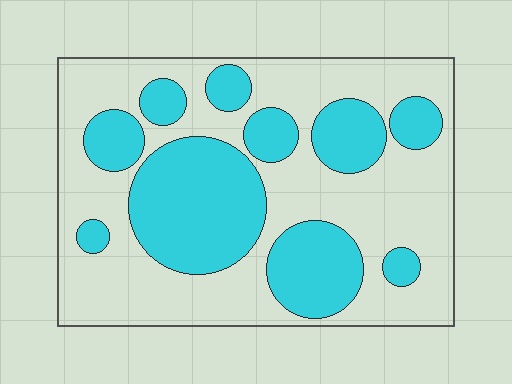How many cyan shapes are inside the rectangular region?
10.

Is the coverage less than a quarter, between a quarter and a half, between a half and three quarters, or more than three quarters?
Between a quarter and a half.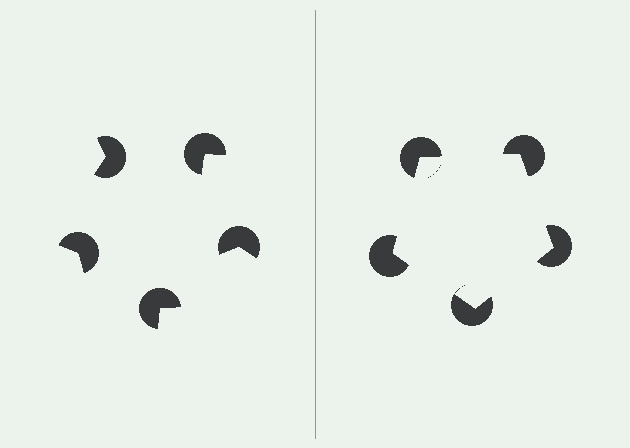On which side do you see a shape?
An illusory pentagon appears on the right side. On the left side the wedge cuts are rotated, so no coherent shape forms.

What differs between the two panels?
The pac-man discs are positioned identically on both sides; only the wedge orientations differ. On the right they align to a pentagon; on the left they are misaligned.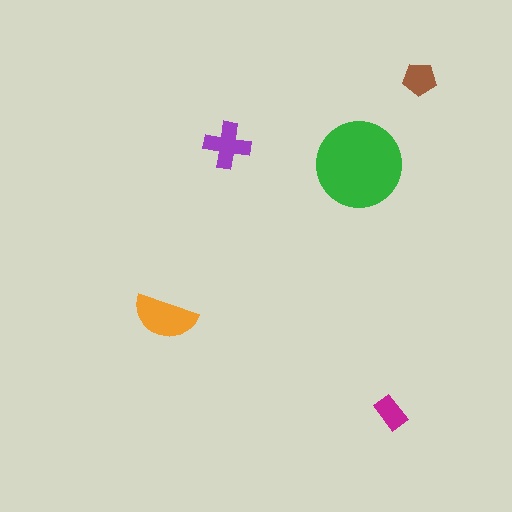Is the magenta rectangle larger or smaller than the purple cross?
Smaller.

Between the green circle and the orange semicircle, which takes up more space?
The green circle.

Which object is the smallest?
The magenta rectangle.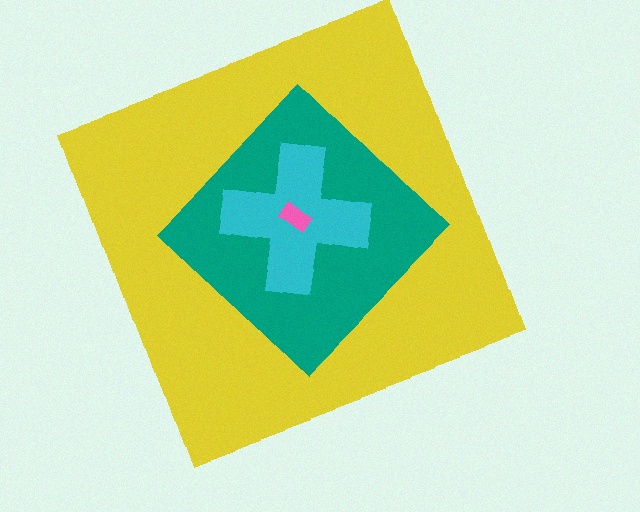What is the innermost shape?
The pink rectangle.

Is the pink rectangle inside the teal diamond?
Yes.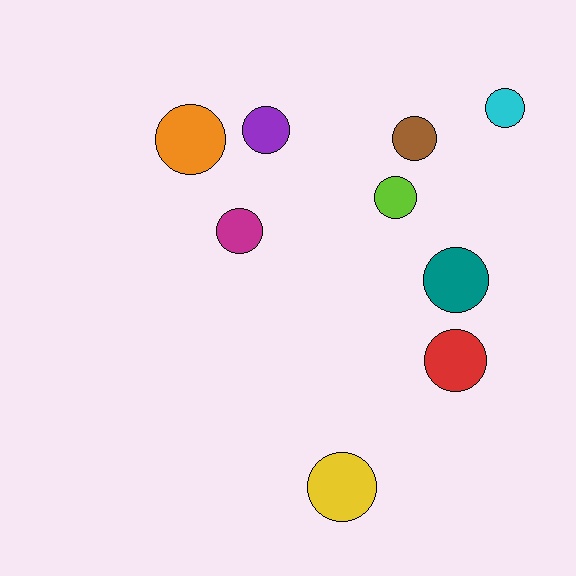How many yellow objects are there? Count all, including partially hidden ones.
There is 1 yellow object.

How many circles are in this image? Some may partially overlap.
There are 9 circles.